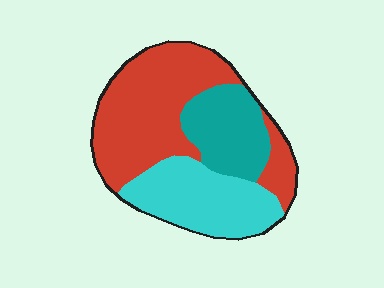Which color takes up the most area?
Red, at roughly 50%.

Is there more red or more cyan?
Red.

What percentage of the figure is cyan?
Cyan covers roughly 30% of the figure.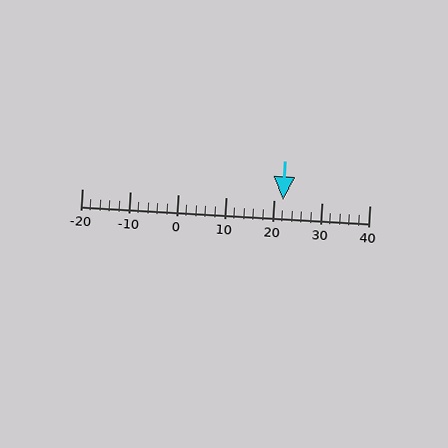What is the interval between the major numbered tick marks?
The major tick marks are spaced 10 units apart.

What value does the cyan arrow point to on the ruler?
The cyan arrow points to approximately 22.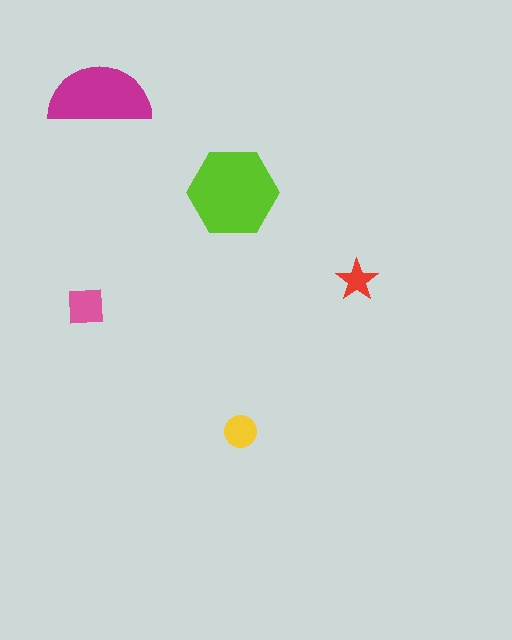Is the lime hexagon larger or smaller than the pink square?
Larger.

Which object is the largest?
The lime hexagon.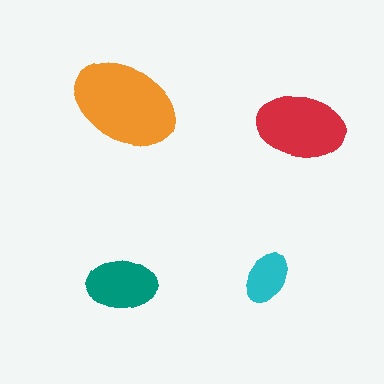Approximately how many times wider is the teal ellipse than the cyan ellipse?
About 1.5 times wider.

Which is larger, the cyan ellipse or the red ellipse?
The red one.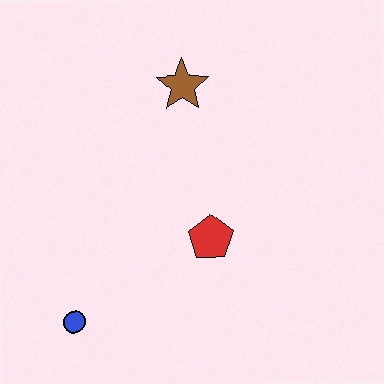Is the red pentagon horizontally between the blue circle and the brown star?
No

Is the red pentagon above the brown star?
No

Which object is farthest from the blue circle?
The brown star is farthest from the blue circle.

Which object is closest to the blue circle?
The red pentagon is closest to the blue circle.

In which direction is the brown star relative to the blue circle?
The brown star is above the blue circle.